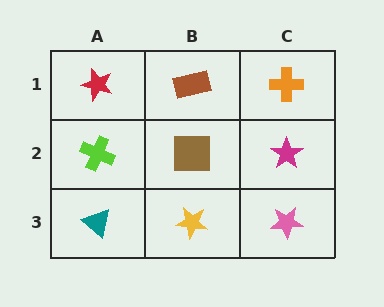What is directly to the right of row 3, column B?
A pink star.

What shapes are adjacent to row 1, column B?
A brown square (row 2, column B), a red star (row 1, column A), an orange cross (row 1, column C).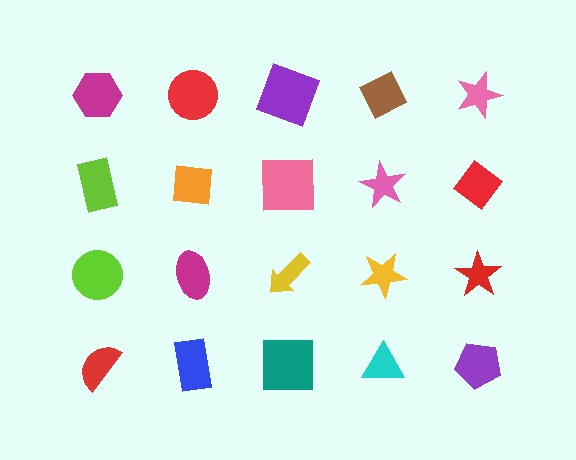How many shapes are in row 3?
5 shapes.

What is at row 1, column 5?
A pink star.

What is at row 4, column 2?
A blue rectangle.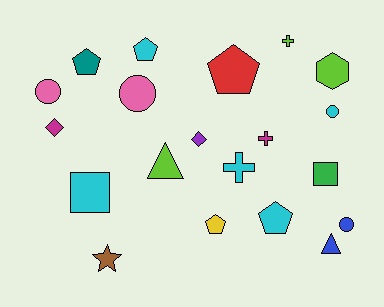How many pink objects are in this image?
There are 2 pink objects.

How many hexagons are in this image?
There is 1 hexagon.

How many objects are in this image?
There are 20 objects.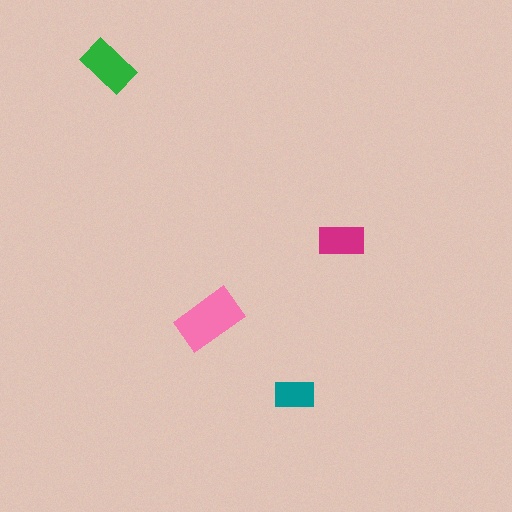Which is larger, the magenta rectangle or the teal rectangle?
The magenta one.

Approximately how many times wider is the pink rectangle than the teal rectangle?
About 1.5 times wider.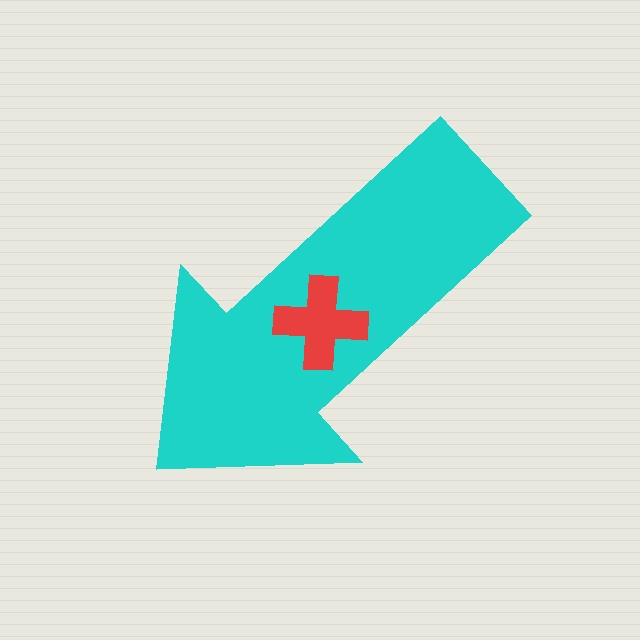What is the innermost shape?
The red cross.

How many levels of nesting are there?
2.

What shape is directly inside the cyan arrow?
The red cross.